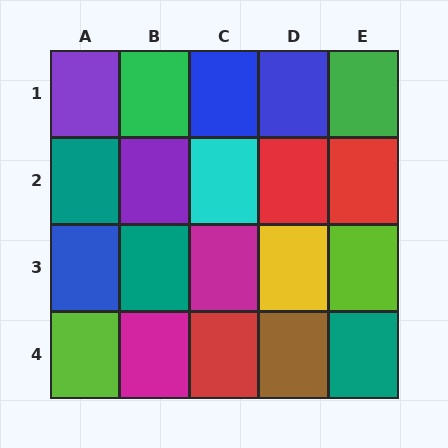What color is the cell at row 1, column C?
Blue.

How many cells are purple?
2 cells are purple.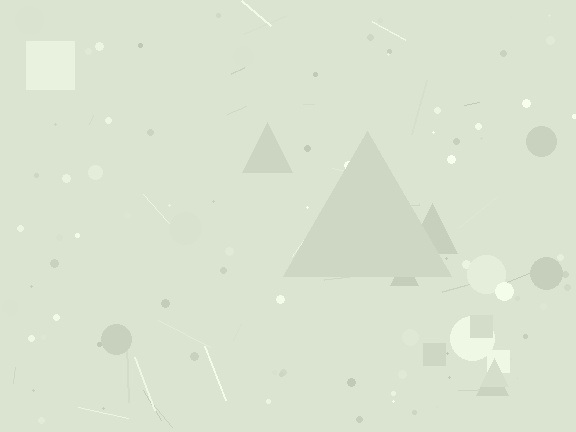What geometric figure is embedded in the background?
A triangle is embedded in the background.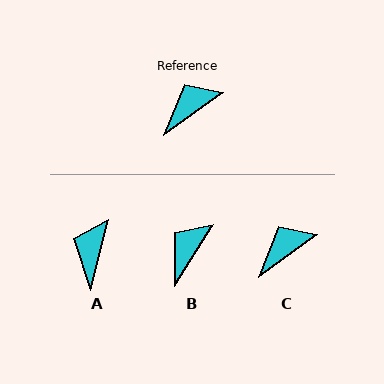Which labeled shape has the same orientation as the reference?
C.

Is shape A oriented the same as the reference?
No, it is off by about 39 degrees.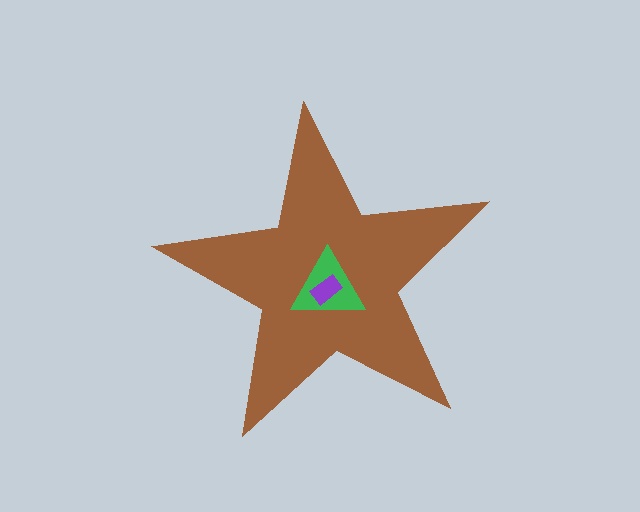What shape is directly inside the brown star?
The green triangle.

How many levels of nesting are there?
3.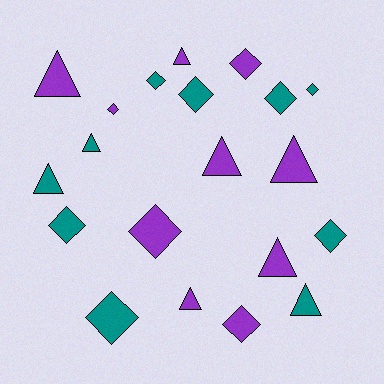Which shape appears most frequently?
Diamond, with 11 objects.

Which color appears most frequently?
Purple, with 10 objects.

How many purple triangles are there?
There are 6 purple triangles.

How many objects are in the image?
There are 20 objects.